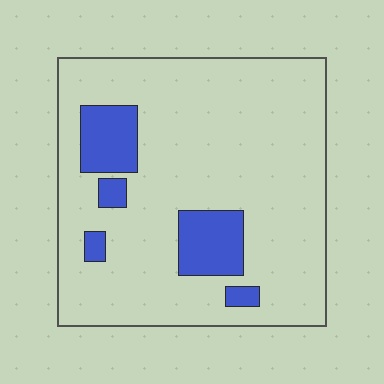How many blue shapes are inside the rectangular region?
5.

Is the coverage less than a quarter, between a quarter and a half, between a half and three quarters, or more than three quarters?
Less than a quarter.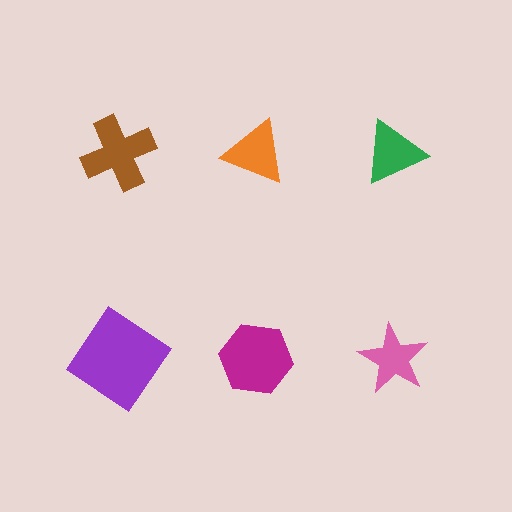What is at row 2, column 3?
A pink star.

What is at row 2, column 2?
A magenta hexagon.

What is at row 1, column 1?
A brown cross.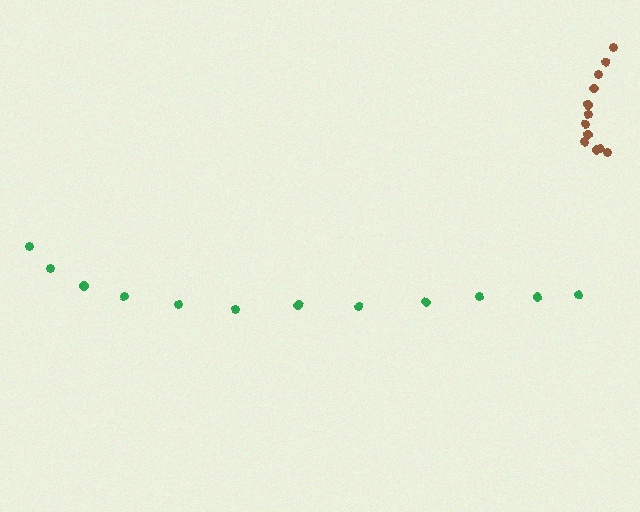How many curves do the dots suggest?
There are 2 distinct paths.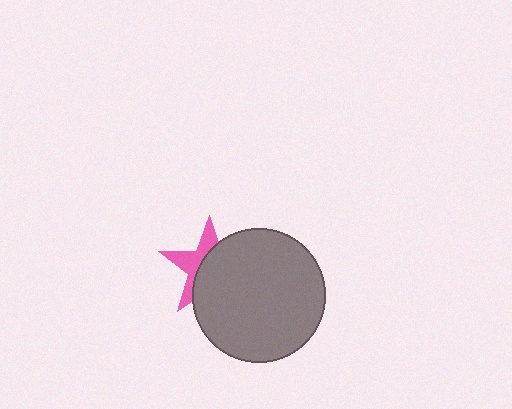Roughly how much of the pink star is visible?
A small part of it is visible (roughly 40%).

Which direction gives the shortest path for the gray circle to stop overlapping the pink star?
Moving right gives the shortest separation.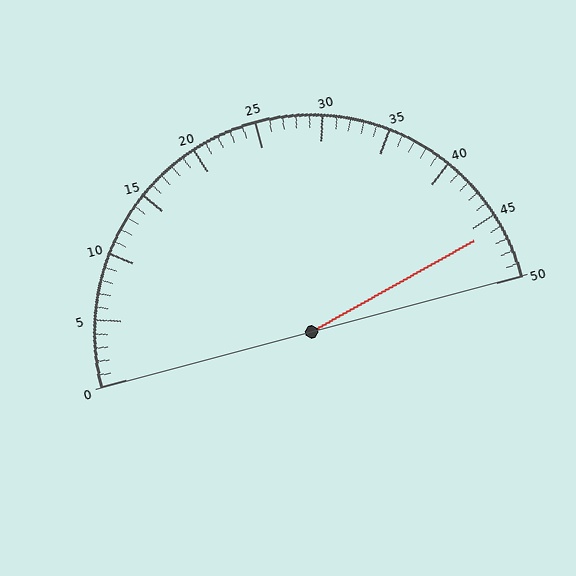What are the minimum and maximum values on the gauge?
The gauge ranges from 0 to 50.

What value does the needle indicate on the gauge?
The needle indicates approximately 46.